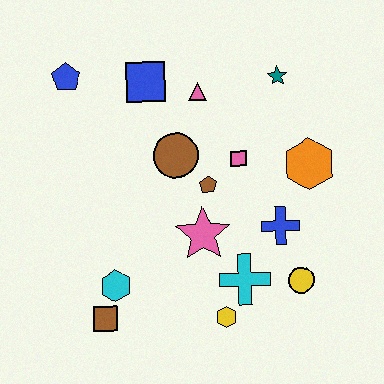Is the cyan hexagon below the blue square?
Yes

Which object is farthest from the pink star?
The blue pentagon is farthest from the pink star.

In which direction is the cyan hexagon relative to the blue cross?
The cyan hexagon is to the left of the blue cross.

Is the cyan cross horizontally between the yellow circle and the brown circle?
Yes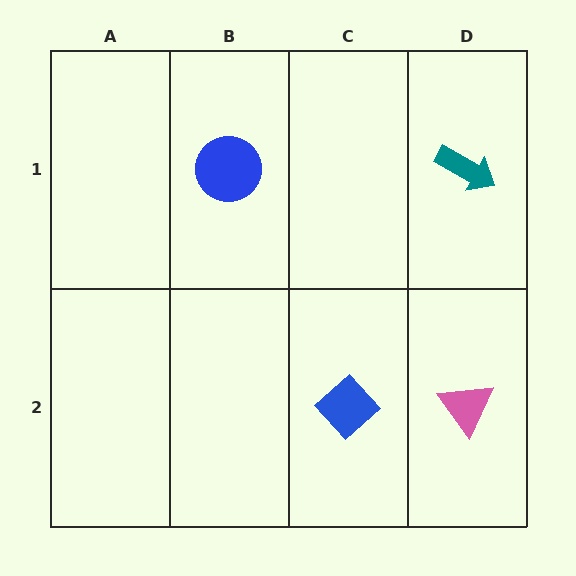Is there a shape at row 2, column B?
No, that cell is empty.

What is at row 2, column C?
A blue diamond.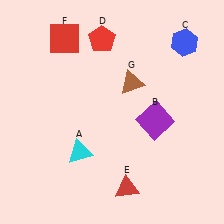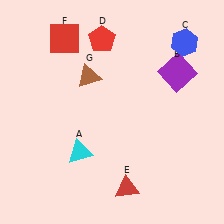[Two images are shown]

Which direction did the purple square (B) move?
The purple square (B) moved up.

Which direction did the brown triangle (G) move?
The brown triangle (G) moved left.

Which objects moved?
The objects that moved are: the purple square (B), the brown triangle (G).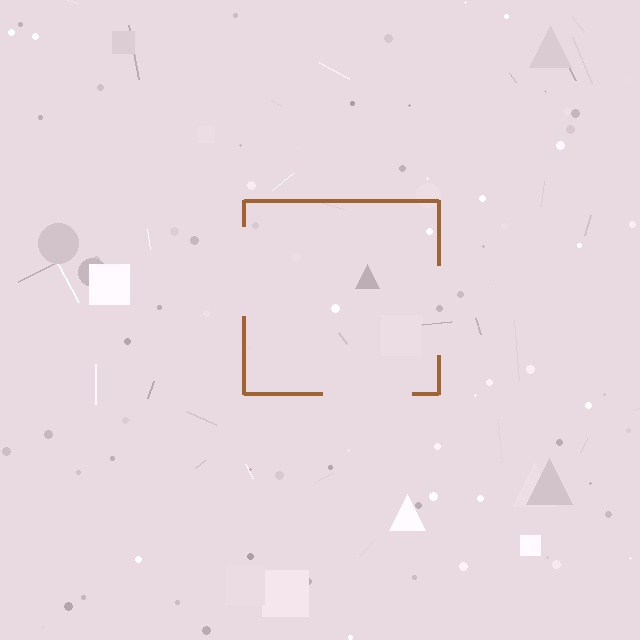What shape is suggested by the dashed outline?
The dashed outline suggests a square.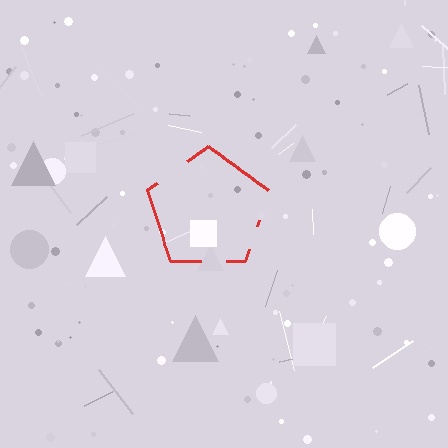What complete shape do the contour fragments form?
The contour fragments form a pentagon.